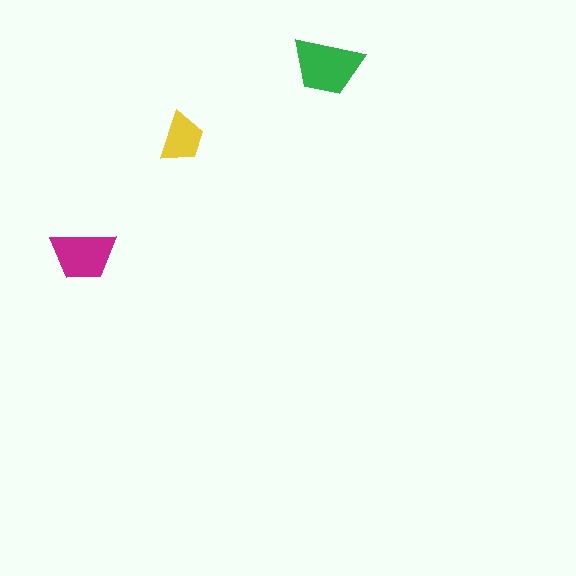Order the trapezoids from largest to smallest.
the green one, the magenta one, the yellow one.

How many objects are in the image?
There are 3 objects in the image.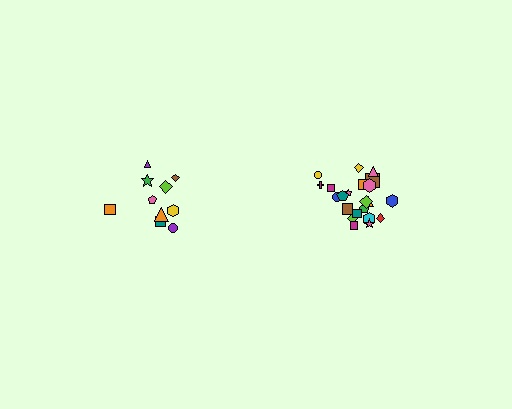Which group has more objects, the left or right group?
The right group.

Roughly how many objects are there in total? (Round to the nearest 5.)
Roughly 30 objects in total.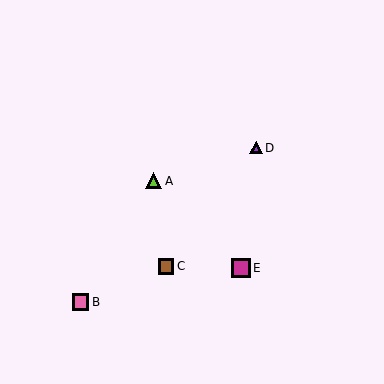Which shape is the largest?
The magenta square (labeled E) is the largest.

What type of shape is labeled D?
Shape D is a purple triangle.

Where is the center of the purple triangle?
The center of the purple triangle is at (256, 148).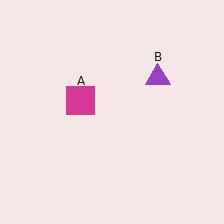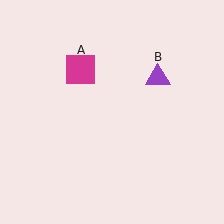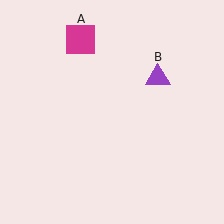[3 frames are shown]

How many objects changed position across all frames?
1 object changed position: magenta square (object A).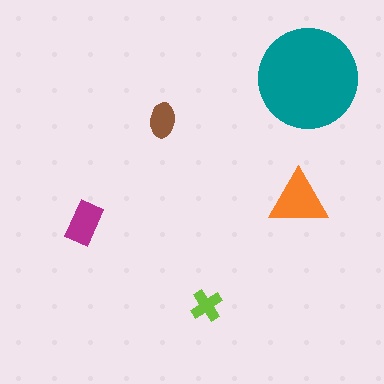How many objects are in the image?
There are 5 objects in the image.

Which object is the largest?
The teal circle.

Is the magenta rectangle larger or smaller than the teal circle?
Smaller.